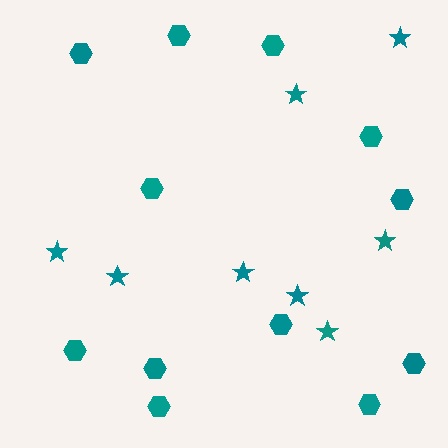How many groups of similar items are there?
There are 2 groups: one group of stars (8) and one group of hexagons (12).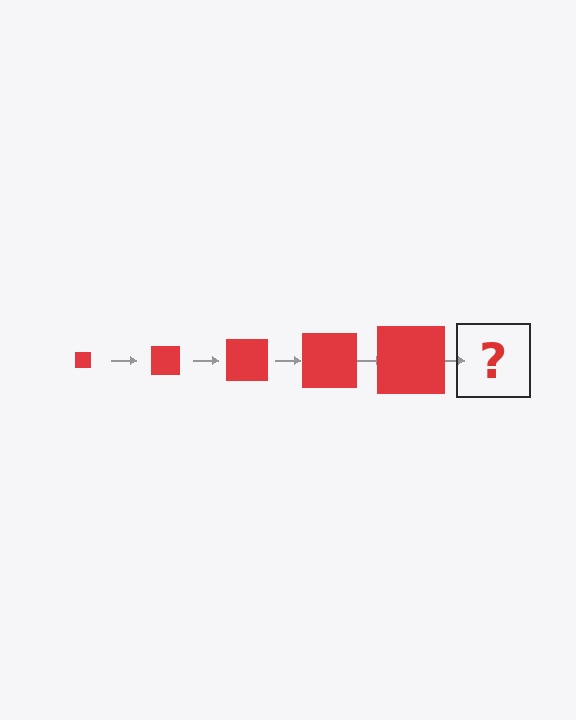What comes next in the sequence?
The next element should be a red square, larger than the previous one.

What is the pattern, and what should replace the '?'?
The pattern is that the square gets progressively larger each step. The '?' should be a red square, larger than the previous one.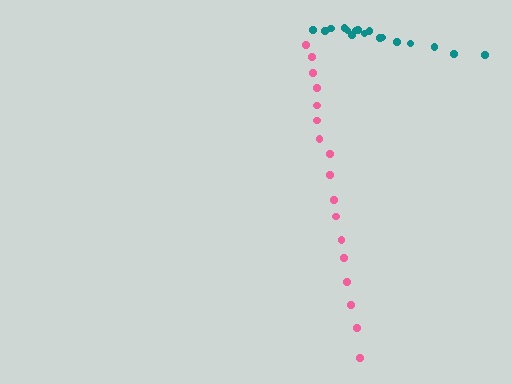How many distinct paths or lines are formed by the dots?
There are 2 distinct paths.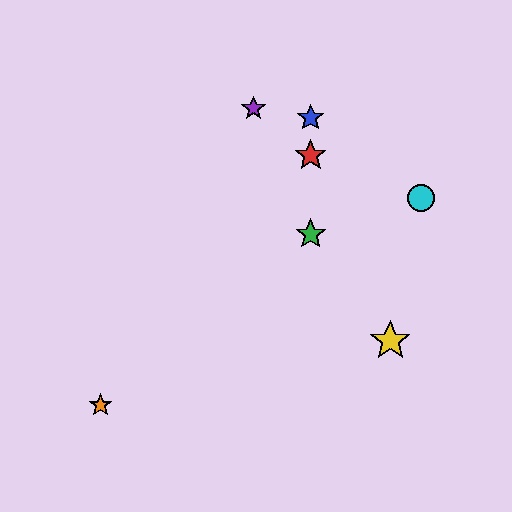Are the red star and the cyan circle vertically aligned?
No, the red star is at x≈311 and the cyan circle is at x≈421.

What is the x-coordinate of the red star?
The red star is at x≈311.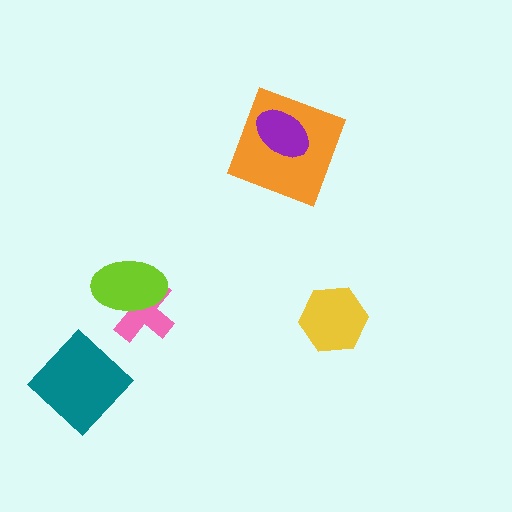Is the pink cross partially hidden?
Yes, it is partially covered by another shape.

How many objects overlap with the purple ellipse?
1 object overlaps with the purple ellipse.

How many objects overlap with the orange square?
1 object overlaps with the orange square.